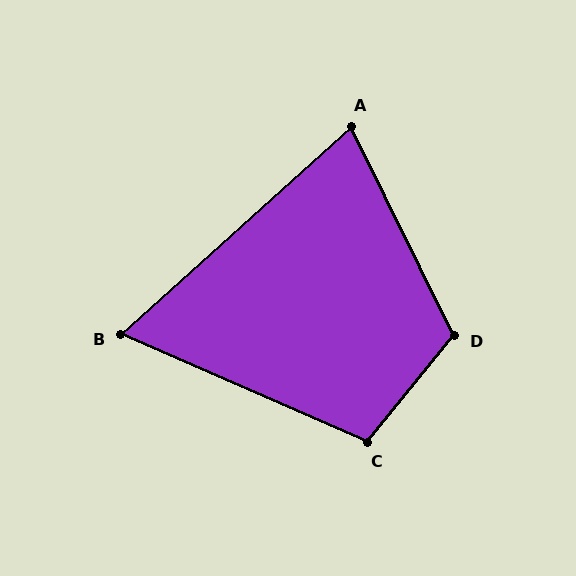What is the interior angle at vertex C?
Approximately 106 degrees (obtuse).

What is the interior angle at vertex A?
Approximately 74 degrees (acute).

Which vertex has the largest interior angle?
D, at approximately 114 degrees.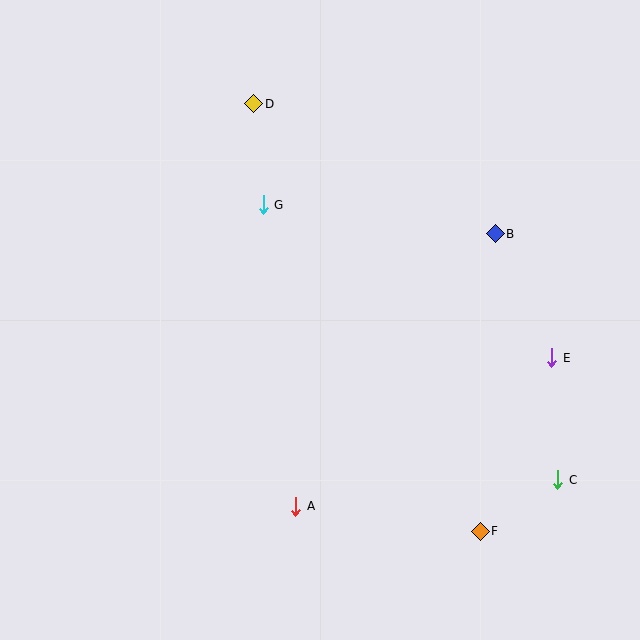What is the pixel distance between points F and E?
The distance between F and E is 187 pixels.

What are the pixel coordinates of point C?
Point C is at (558, 480).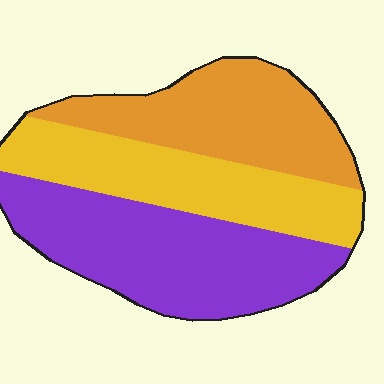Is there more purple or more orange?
Purple.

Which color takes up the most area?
Purple, at roughly 40%.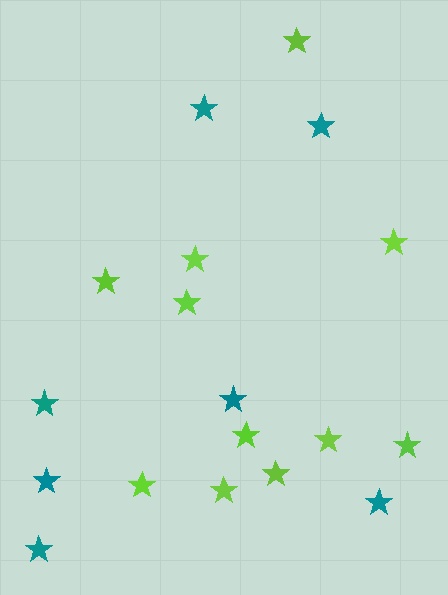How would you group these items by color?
There are 2 groups: one group of teal stars (7) and one group of lime stars (11).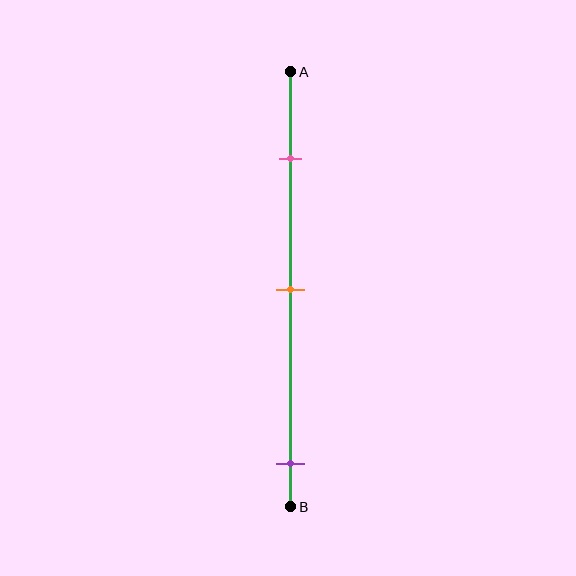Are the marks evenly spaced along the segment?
No, the marks are not evenly spaced.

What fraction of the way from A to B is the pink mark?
The pink mark is approximately 20% (0.2) of the way from A to B.